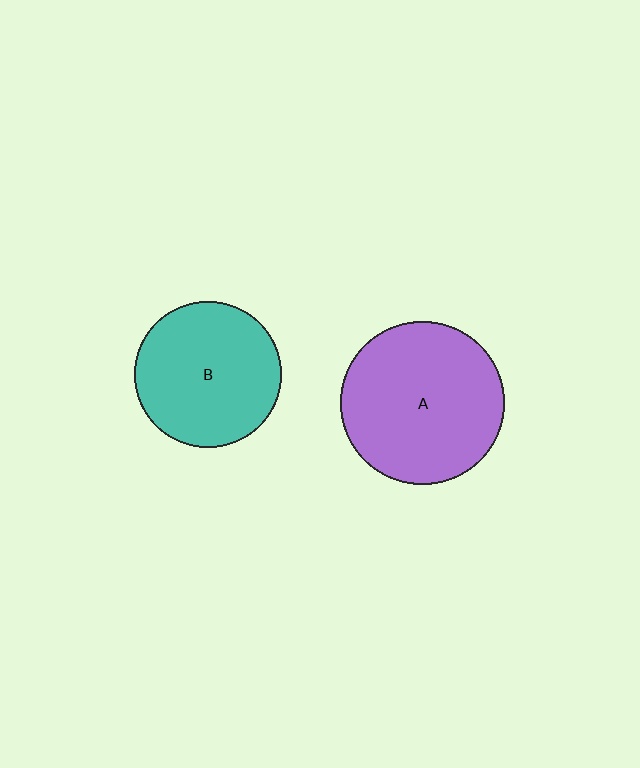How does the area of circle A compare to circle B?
Approximately 1.3 times.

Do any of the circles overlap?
No, none of the circles overlap.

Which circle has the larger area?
Circle A (purple).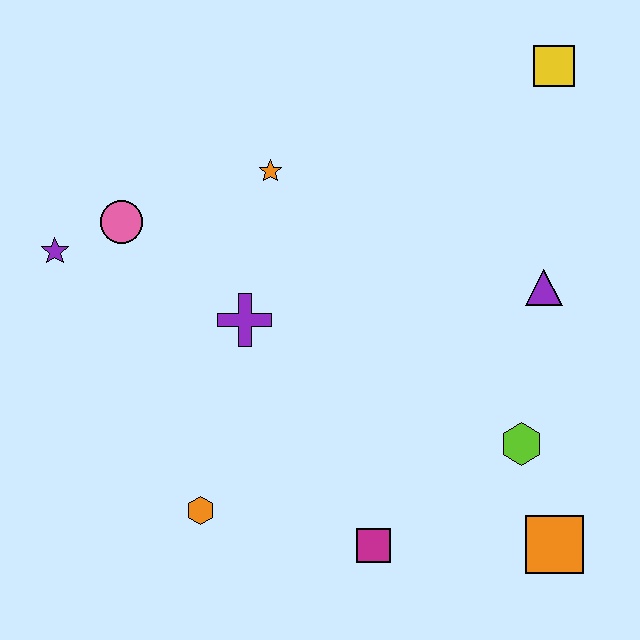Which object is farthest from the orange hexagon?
The yellow square is farthest from the orange hexagon.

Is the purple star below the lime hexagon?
No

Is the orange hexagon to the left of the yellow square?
Yes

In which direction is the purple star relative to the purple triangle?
The purple star is to the left of the purple triangle.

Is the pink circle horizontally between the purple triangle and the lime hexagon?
No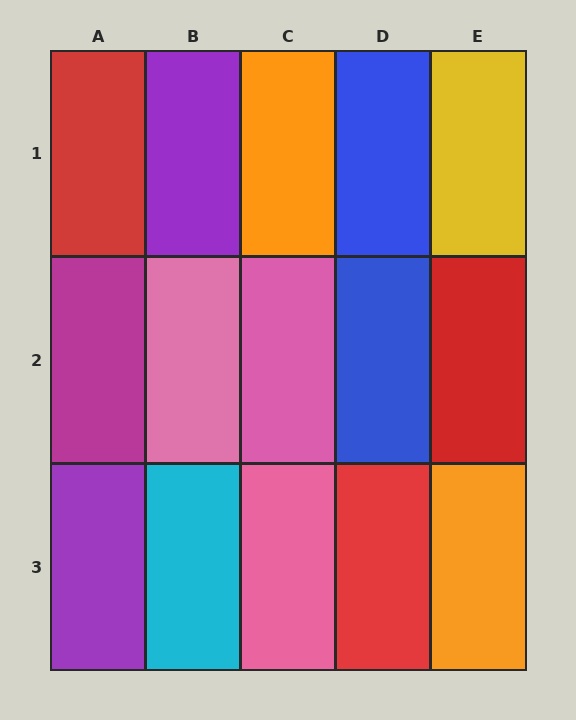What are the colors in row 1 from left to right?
Red, purple, orange, blue, yellow.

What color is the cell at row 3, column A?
Purple.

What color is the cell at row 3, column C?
Pink.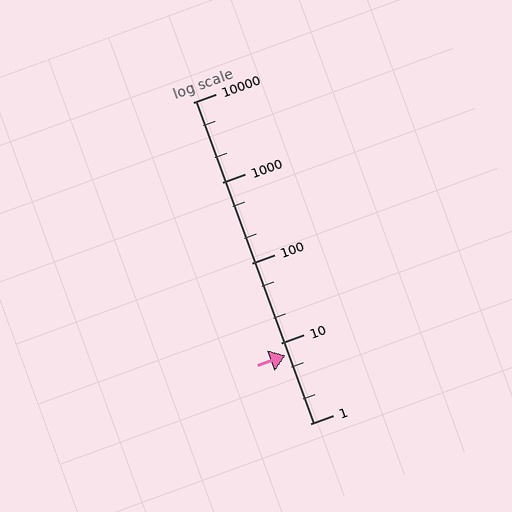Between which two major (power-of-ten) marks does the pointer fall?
The pointer is between 1 and 10.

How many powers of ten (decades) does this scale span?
The scale spans 4 decades, from 1 to 10000.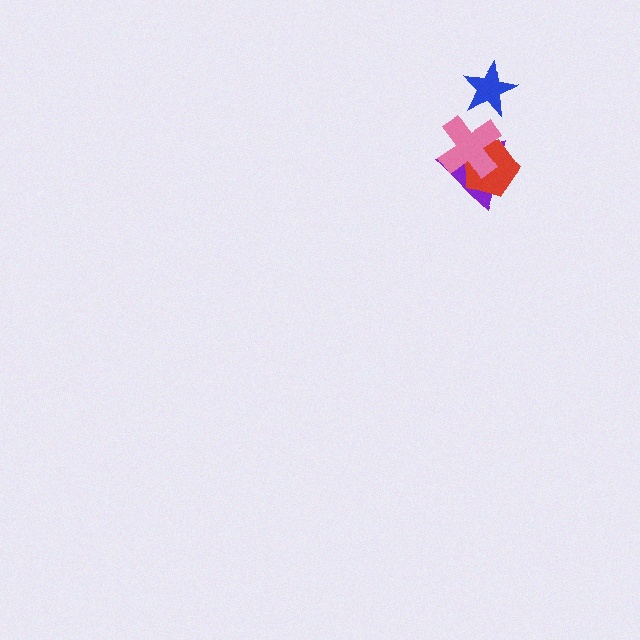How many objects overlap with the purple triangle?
2 objects overlap with the purple triangle.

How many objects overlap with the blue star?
0 objects overlap with the blue star.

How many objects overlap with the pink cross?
2 objects overlap with the pink cross.